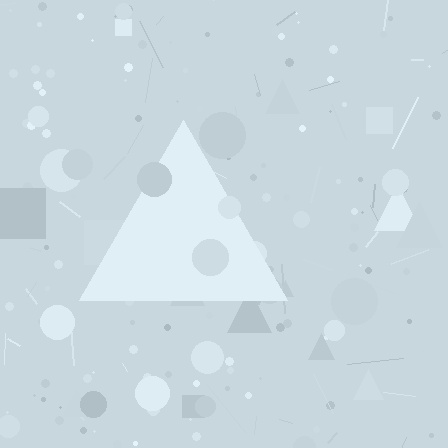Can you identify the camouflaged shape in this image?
The camouflaged shape is a triangle.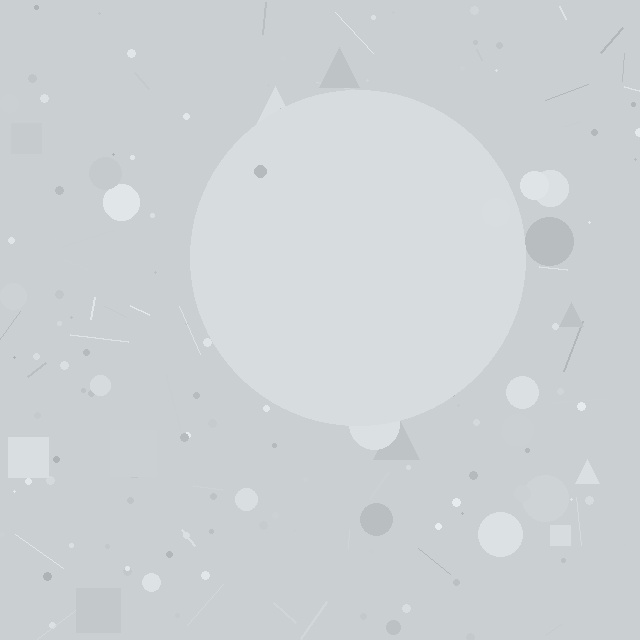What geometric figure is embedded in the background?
A circle is embedded in the background.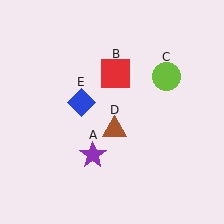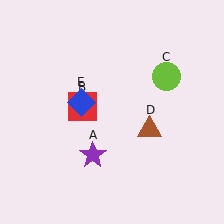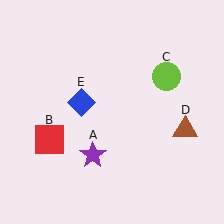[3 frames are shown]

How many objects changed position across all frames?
2 objects changed position: red square (object B), brown triangle (object D).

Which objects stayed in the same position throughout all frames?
Purple star (object A) and lime circle (object C) and blue diamond (object E) remained stationary.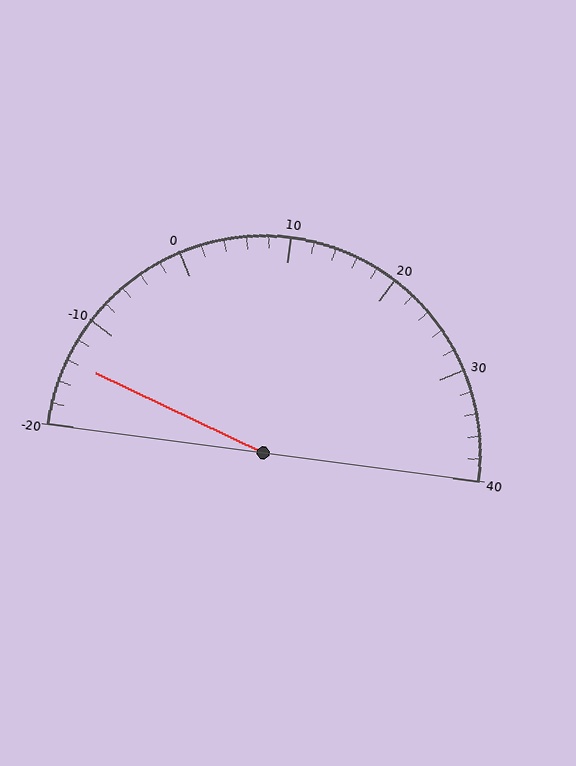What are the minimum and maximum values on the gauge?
The gauge ranges from -20 to 40.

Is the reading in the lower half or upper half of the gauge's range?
The reading is in the lower half of the range (-20 to 40).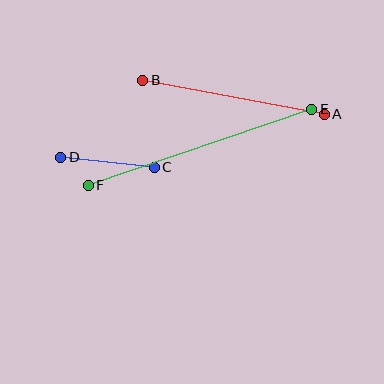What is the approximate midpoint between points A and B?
The midpoint is at approximately (234, 97) pixels.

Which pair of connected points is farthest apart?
Points E and F are farthest apart.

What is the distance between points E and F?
The distance is approximately 236 pixels.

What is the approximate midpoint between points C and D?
The midpoint is at approximately (107, 162) pixels.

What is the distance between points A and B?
The distance is approximately 185 pixels.